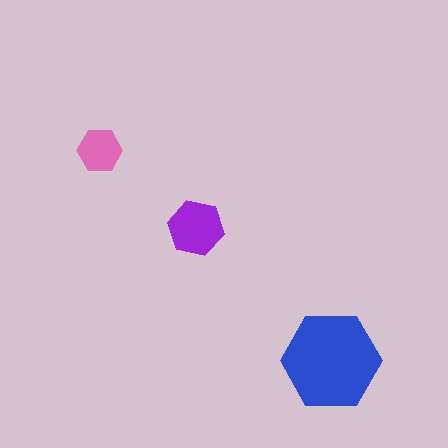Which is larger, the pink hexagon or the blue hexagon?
The blue one.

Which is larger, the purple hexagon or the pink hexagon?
The purple one.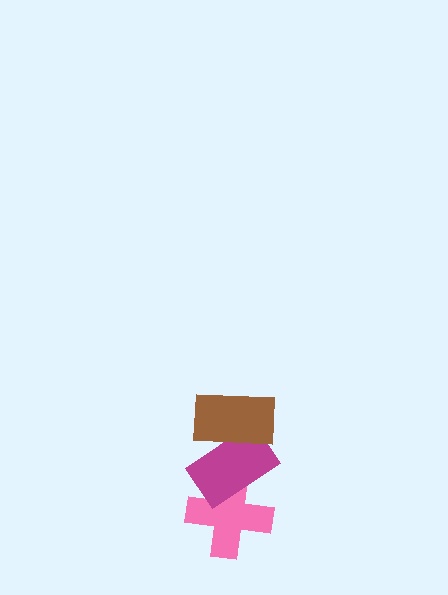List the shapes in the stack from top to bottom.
From top to bottom: the brown rectangle, the magenta rectangle, the pink cross.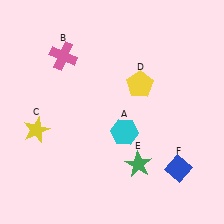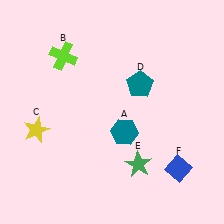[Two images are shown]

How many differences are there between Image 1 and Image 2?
There are 3 differences between the two images.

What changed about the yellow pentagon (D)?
In Image 1, D is yellow. In Image 2, it changed to teal.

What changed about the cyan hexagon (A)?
In Image 1, A is cyan. In Image 2, it changed to teal.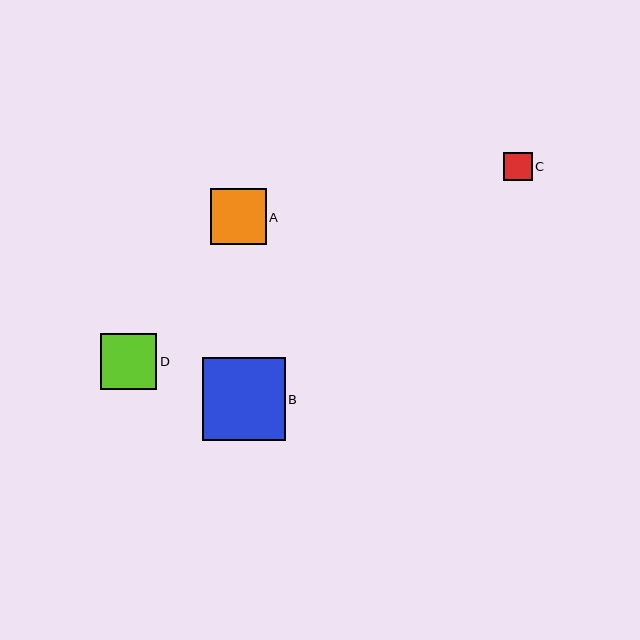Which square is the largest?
Square B is the largest with a size of approximately 83 pixels.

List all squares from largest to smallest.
From largest to smallest: B, D, A, C.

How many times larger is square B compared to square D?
Square B is approximately 1.5 times the size of square D.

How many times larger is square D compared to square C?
Square D is approximately 2.0 times the size of square C.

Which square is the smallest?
Square C is the smallest with a size of approximately 28 pixels.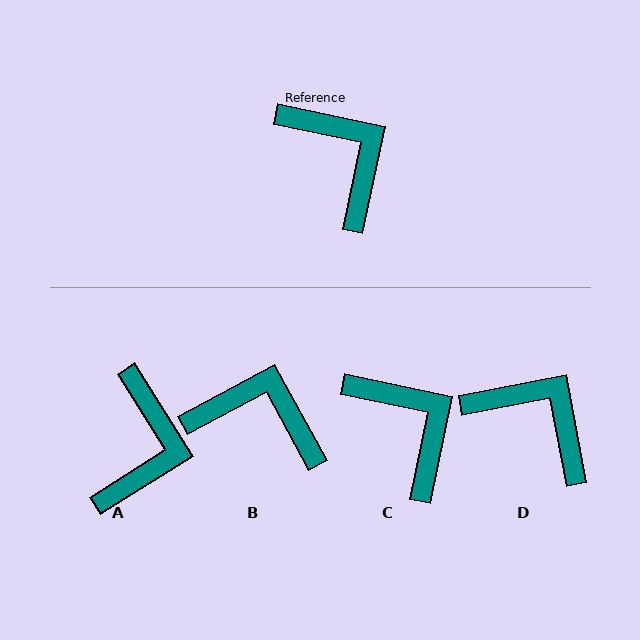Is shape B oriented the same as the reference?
No, it is off by about 40 degrees.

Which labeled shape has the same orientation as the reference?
C.